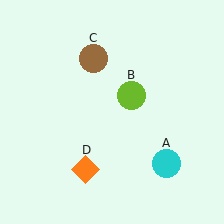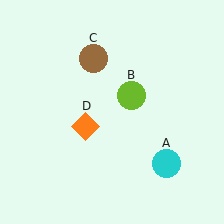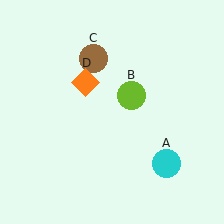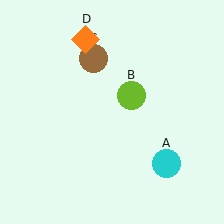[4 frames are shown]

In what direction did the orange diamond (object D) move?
The orange diamond (object D) moved up.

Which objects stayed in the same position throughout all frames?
Cyan circle (object A) and lime circle (object B) and brown circle (object C) remained stationary.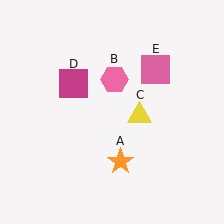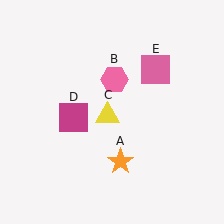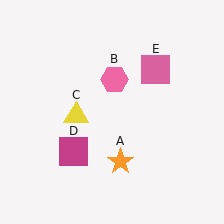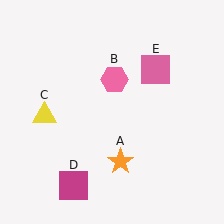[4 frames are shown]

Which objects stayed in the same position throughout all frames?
Orange star (object A) and pink hexagon (object B) and pink square (object E) remained stationary.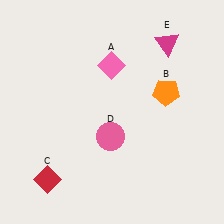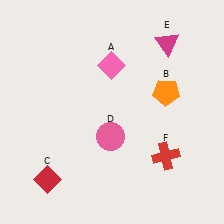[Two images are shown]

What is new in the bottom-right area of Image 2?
A red cross (F) was added in the bottom-right area of Image 2.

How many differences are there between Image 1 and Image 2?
There is 1 difference between the two images.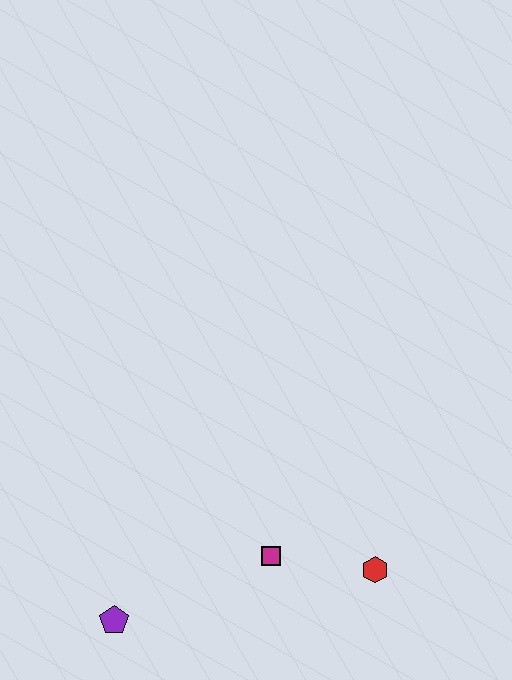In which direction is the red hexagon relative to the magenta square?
The red hexagon is to the right of the magenta square.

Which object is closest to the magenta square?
The red hexagon is closest to the magenta square.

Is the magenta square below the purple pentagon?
No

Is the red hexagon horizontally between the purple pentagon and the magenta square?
No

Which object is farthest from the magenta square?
The purple pentagon is farthest from the magenta square.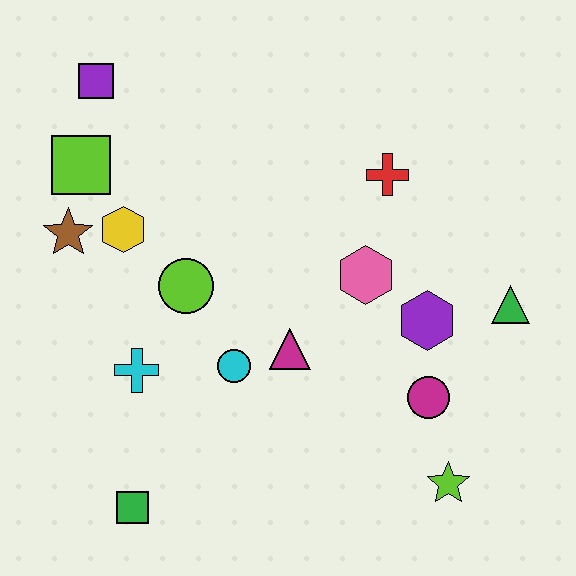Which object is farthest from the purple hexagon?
The purple square is farthest from the purple hexagon.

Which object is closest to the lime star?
The magenta circle is closest to the lime star.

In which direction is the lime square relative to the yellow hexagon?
The lime square is above the yellow hexagon.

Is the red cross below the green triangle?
No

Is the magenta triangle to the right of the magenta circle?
No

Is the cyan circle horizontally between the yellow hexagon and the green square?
No